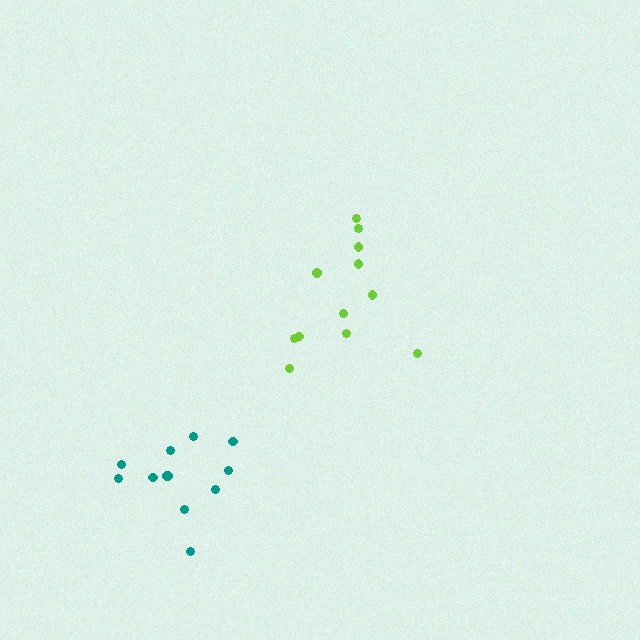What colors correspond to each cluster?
The clusters are colored: lime, teal.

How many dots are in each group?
Group 1: 12 dots, Group 2: 12 dots (24 total).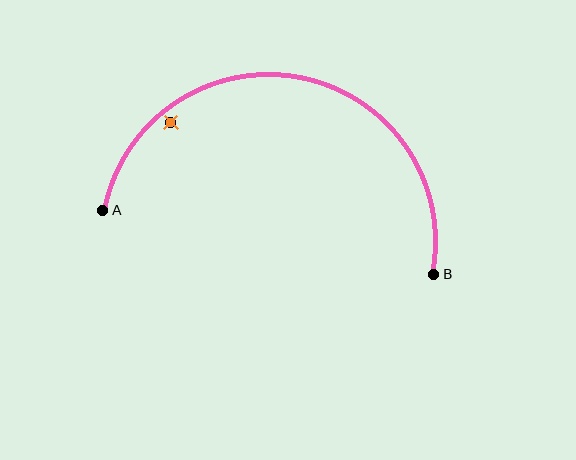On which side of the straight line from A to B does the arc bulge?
The arc bulges above the straight line connecting A and B.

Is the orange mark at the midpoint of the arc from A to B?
No — the orange mark does not lie on the arc at all. It sits slightly inside the curve.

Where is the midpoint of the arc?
The arc midpoint is the point on the curve farthest from the straight line joining A and B. It sits above that line.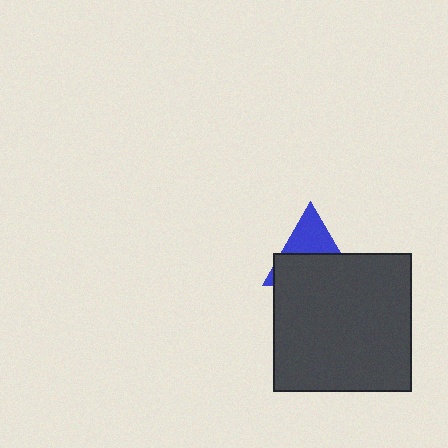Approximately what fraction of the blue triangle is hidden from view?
Roughly 58% of the blue triangle is hidden behind the dark gray square.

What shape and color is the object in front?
The object in front is a dark gray square.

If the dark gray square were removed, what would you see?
You would see the complete blue triangle.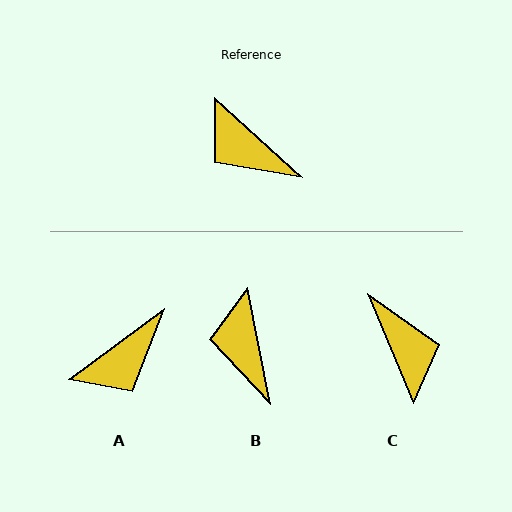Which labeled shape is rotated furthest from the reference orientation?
C, about 155 degrees away.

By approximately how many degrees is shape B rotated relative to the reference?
Approximately 36 degrees clockwise.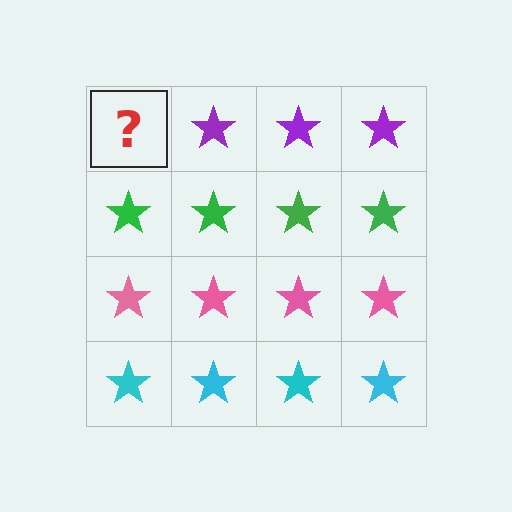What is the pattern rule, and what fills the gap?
The rule is that each row has a consistent color. The gap should be filled with a purple star.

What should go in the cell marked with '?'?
The missing cell should contain a purple star.